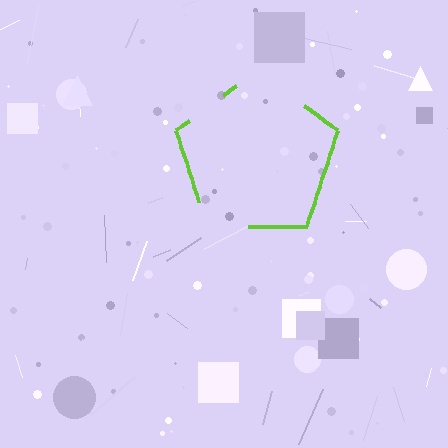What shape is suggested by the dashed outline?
The dashed outline suggests a pentagon.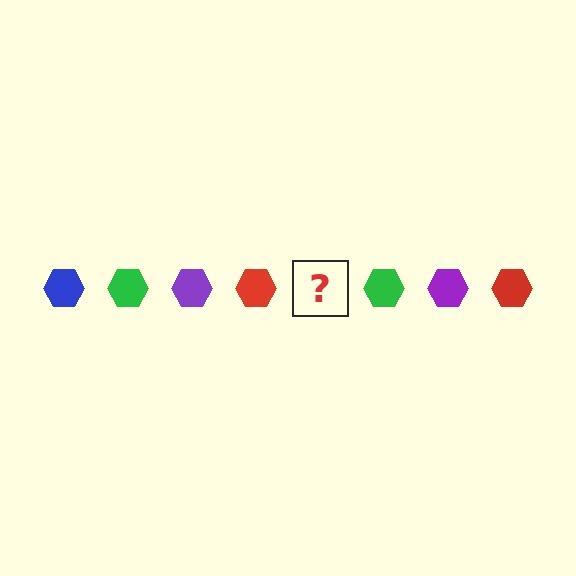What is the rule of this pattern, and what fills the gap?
The rule is that the pattern cycles through blue, green, purple, red hexagons. The gap should be filled with a blue hexagon.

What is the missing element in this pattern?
The missing element is a blue hexagon.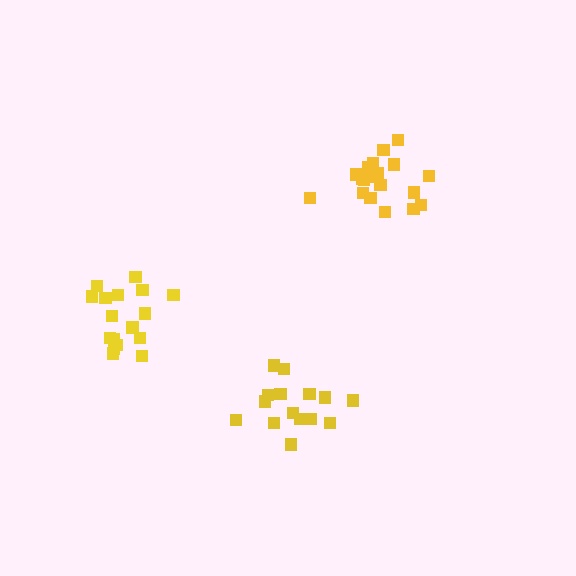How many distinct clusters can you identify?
There are 3 distinct clusters.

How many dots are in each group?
Group 1: 17 dots, Group 2: 15 dots, Group 3: 19 dots (51 total).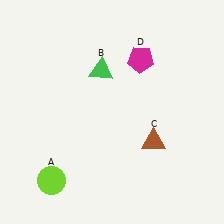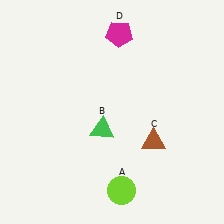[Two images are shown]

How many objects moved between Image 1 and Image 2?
3 objects moved between the two images.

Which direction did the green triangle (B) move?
The green triangle (B) moved down.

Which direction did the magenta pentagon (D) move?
The magenta pentagon (D) moved up.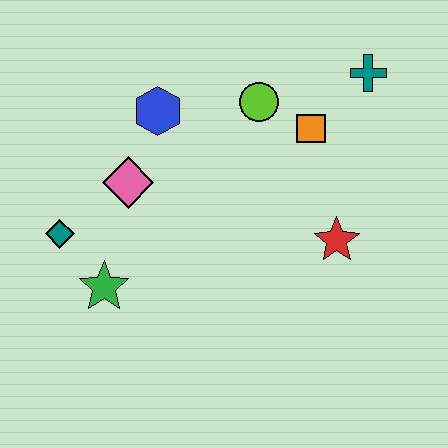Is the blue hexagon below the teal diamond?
No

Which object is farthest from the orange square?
The teal diamond is farthest from the orange square.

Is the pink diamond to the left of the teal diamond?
No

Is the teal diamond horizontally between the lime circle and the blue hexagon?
No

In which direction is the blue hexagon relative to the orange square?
The blue hexagon is to the left of the orange square.